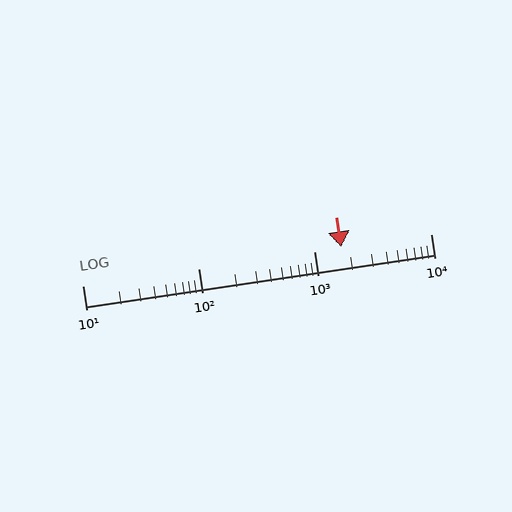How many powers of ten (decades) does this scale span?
The scale spans 3 decades, from 10 to 10000.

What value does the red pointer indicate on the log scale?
The pointer indicates approximately 1700.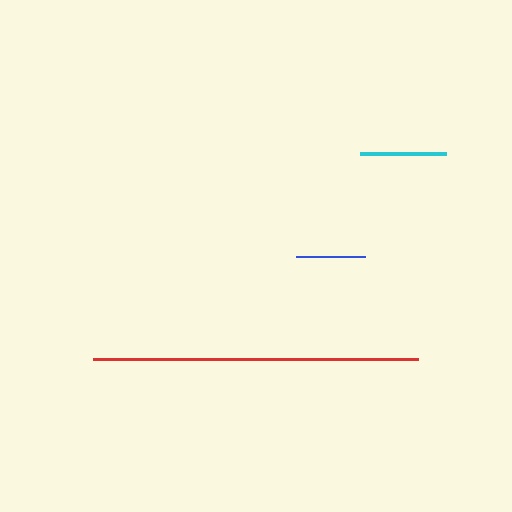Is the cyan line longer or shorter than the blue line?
The cyan line is longer than the blue line.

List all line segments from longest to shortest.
From longest to shortest: red, cyan, blue.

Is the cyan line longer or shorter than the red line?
The red line is longer than the cyan line.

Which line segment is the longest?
The red line is the longest at approximately 325 pixels.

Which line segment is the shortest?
The blue line is the shortest at approximately 69 pixels.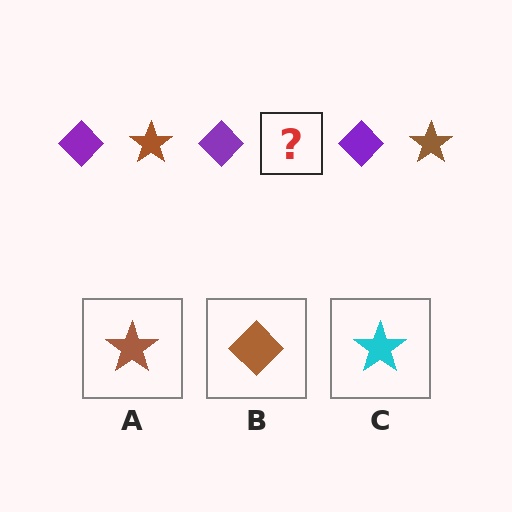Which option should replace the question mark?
Option A.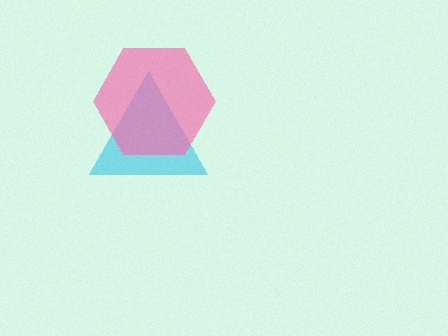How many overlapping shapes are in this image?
There are 2 overlapping shapes in the image.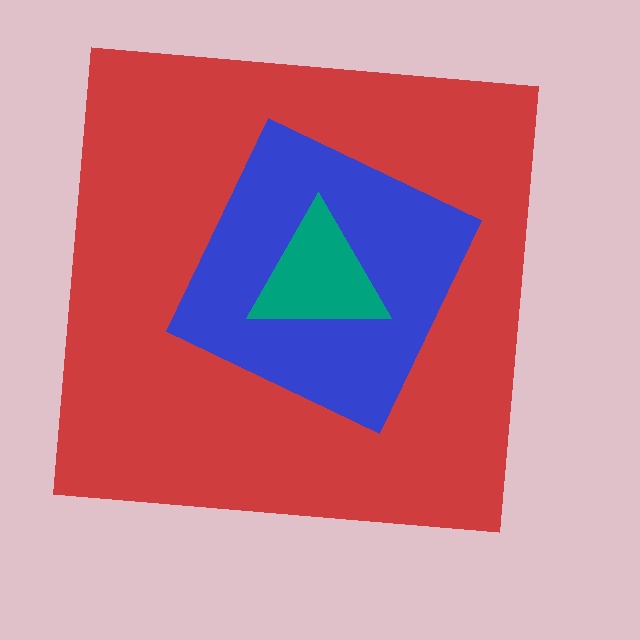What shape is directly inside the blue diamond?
The teal triangle.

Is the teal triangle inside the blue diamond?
Yes.